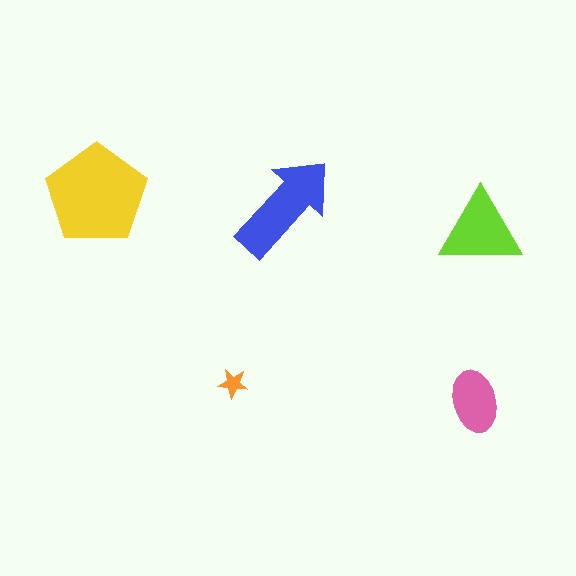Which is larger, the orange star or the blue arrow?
The blue arrow.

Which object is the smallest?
The orange star.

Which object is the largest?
The yellow pentagon.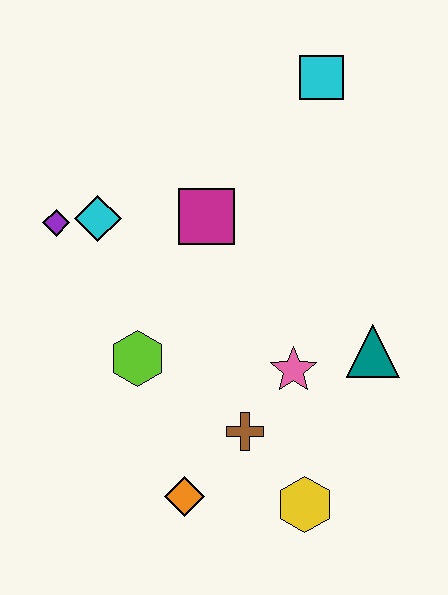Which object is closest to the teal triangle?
The pink star is closest to the teal triangle.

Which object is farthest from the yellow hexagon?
The cyan square is farthest from the yellow hexagon.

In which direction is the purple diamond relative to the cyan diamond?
The purple diamond is to the left of the cyan diamond.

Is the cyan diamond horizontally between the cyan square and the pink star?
No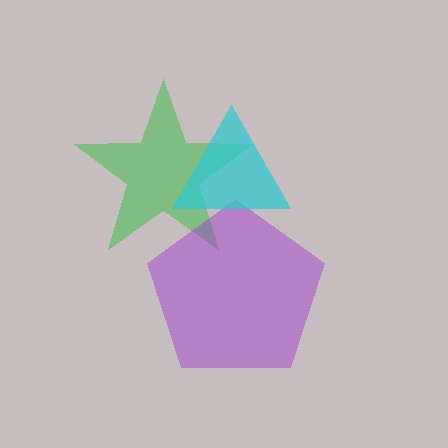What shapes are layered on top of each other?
The layered shapes are: a green star, a purple pentagon, a cyan triangle.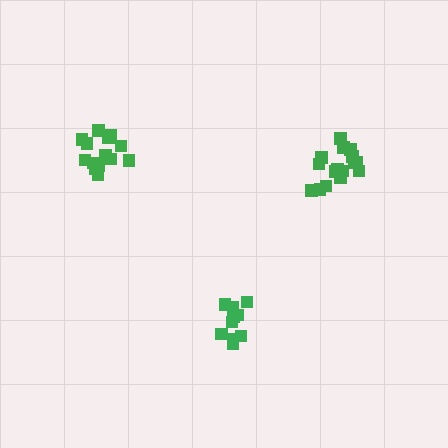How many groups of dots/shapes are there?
There are 3 groups.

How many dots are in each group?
Group 1: 14 dots, Group 2: 16 dots, Group 3: 10 dots (40 total).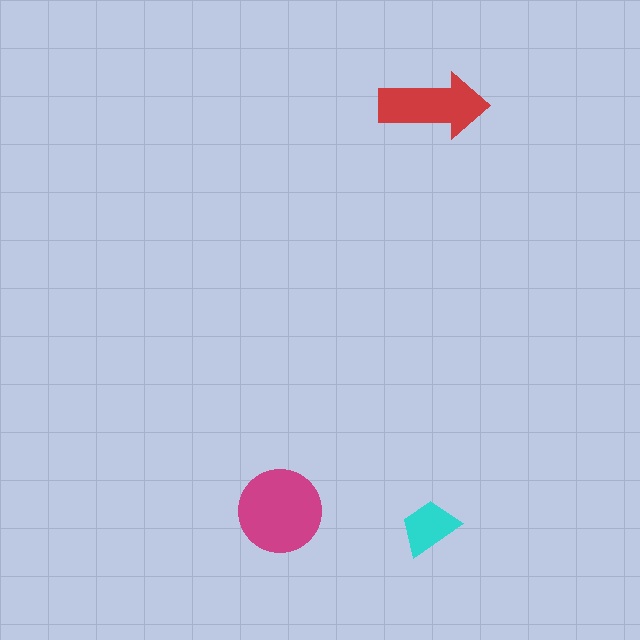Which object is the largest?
The magenta circle.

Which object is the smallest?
The cyan trapezoid.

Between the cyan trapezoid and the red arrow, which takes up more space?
The red arrow.